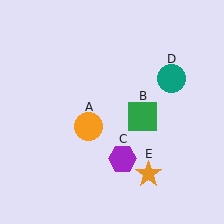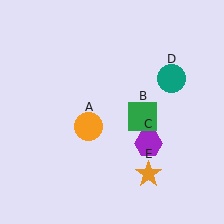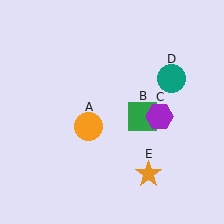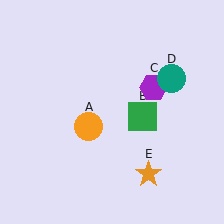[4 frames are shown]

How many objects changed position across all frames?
1 object changed position: purple hexagon (object C).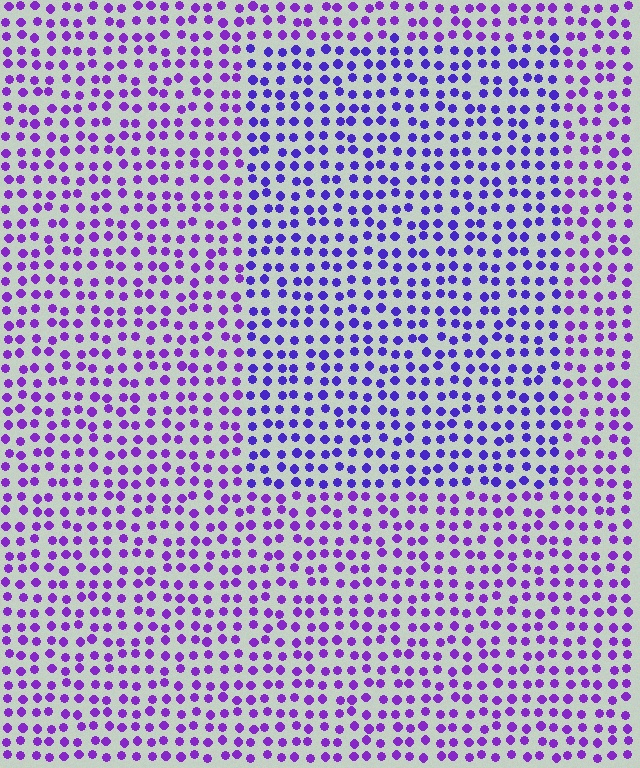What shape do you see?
I see a rectangle.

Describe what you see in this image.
The image is filled with small purple elements in a uniform arrangement. A rectangle-shaped region is visible where the elements are tinted to a slightly different hue, forming a subtle color boundary.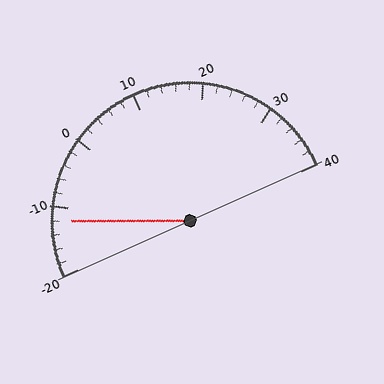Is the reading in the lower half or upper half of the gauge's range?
The reading is in the lower half of the range (-20 to 40).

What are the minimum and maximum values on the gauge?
The gauge ranges from -20 to 40.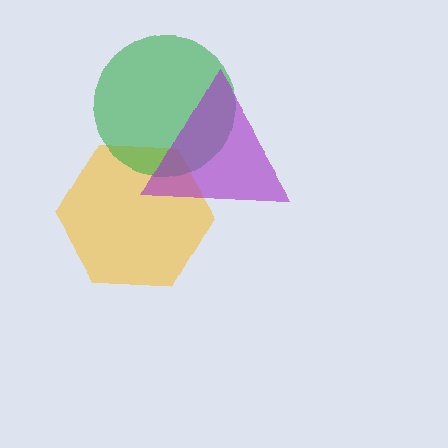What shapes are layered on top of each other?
The layered shapes are: a yellow hexagon, a green circle, a purple triangle.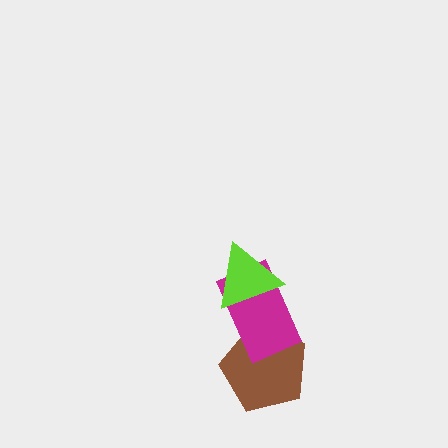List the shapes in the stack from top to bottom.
From top to bottom: the lime triangle, the magenta rectangle, the brown pentagon.